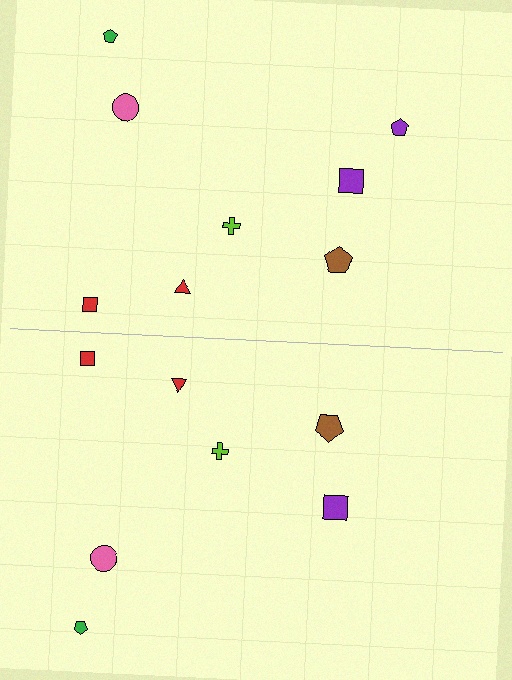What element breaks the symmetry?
A purple pentagon is missing from the bottom side.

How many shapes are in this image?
There are 15 shapes in this image.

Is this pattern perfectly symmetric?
No, the pattern is not perfectly symmetric. A purple pentagon is missing from the bottom side.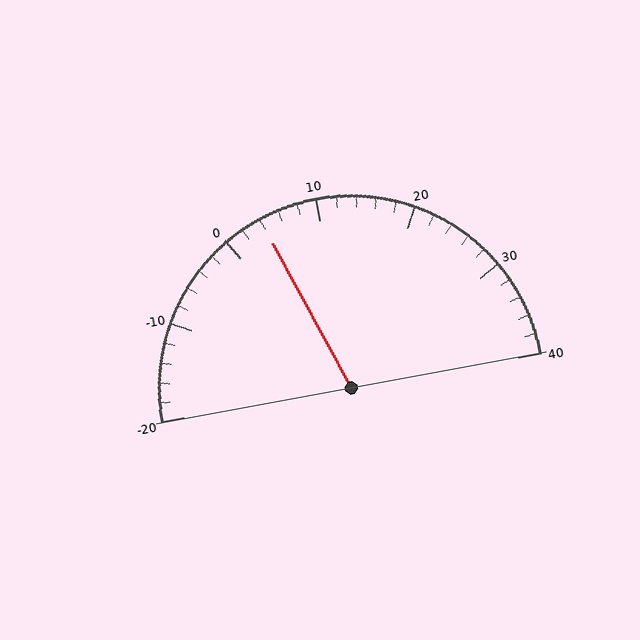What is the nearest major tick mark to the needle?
The nearest major tick mark is 0.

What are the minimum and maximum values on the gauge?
The gauge ranges from -20 to 40.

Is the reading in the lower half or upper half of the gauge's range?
The reading is in the lower half of the range (-20 to 40).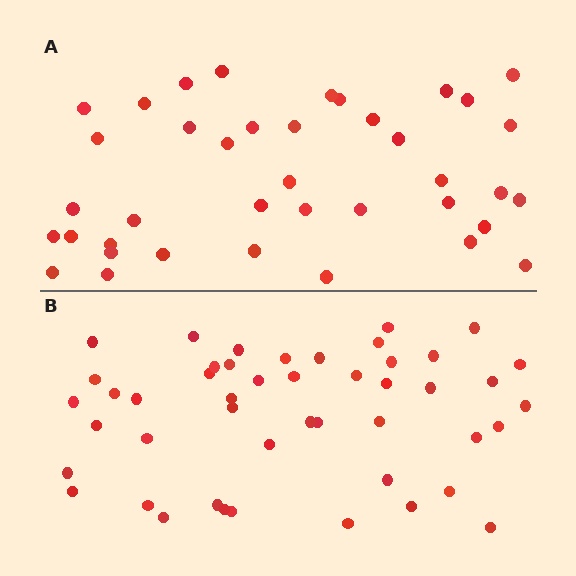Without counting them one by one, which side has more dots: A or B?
Region B (the bottom region) has more dots.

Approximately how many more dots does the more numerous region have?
Region B has roughly 8 or so more dots than region A.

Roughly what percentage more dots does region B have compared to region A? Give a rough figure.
About 20% more.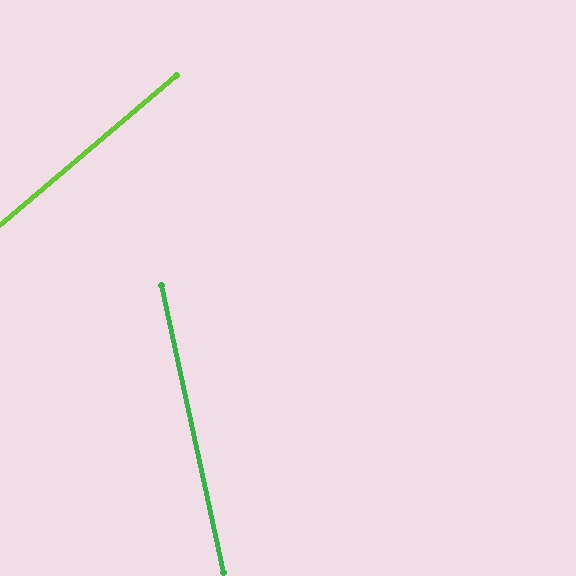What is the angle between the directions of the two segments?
Approximately 62 degrees.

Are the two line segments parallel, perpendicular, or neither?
Neither parallel nor perpendicular — they differ by about 62°.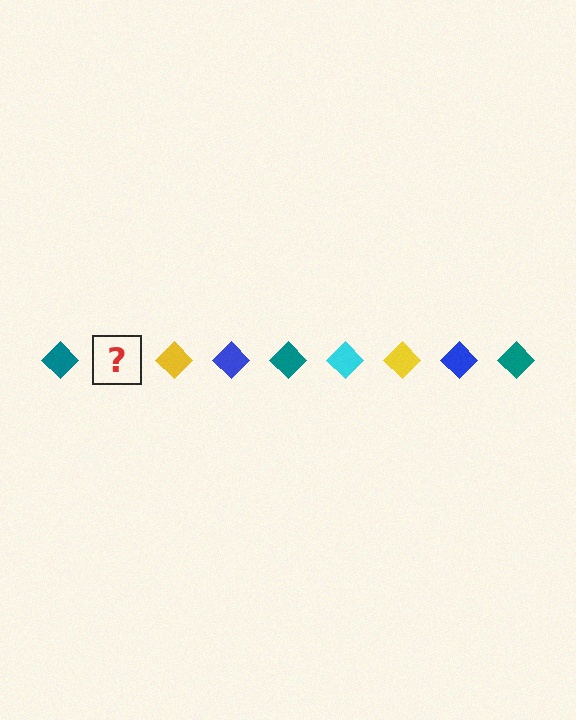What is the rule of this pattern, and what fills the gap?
The rule is that the pattern cycles through teal, cyan, yellow, blue diamonds. The gap should be filled with a cyan diamond.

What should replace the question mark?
The question mark should be replaced with a cyan diamond.